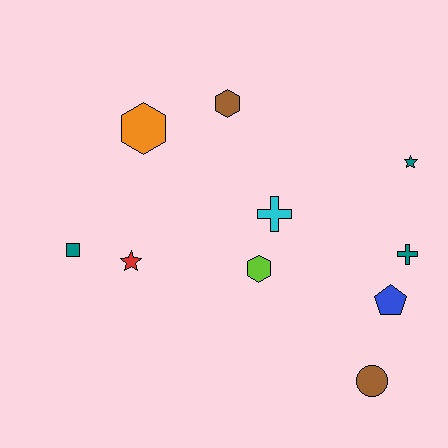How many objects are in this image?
There are 10 objects.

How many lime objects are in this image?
There is 1 lime object.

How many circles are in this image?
There is 1 circle.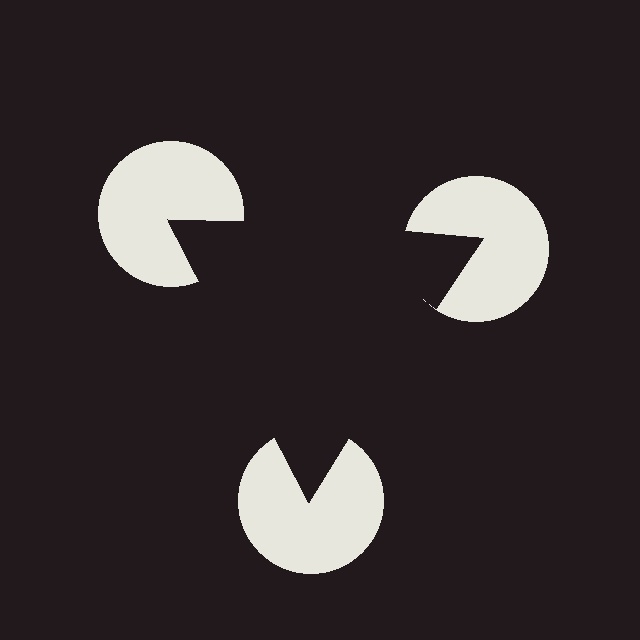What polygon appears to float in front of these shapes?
An illusory triangle — its edges are inferred from the aligned wedge cuts in the pac-man discs, not physically drawn.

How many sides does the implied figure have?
3 sides.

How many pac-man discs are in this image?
There are 3 — one at each vertex of the illusory triangle.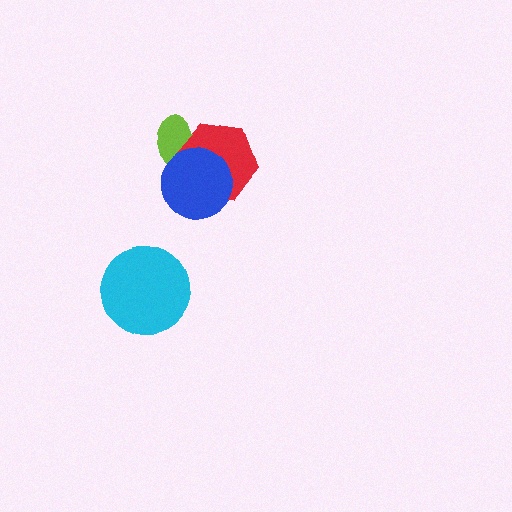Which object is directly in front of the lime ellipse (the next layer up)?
The red hexagon is directly in front of the lime ellipse.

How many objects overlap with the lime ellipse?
2 objects overlap with the lime ellipse.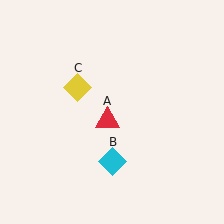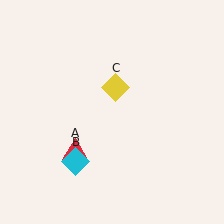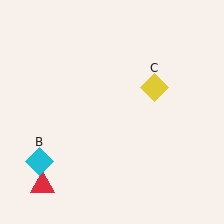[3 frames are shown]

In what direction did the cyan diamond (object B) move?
The cyan diamond (object B) moved left.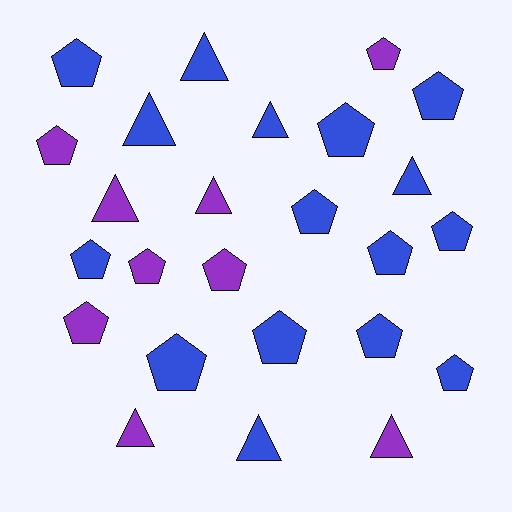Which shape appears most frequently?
Pentagon, with 16 objects.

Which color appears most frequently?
Blue, with 16 objects.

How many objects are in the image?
There are 25 objects.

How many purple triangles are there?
There are 4 purple triangles.